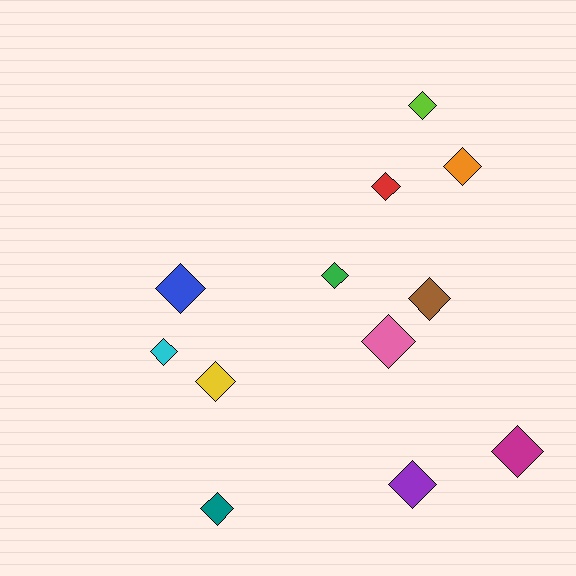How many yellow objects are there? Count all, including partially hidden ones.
There is 1 yellow object.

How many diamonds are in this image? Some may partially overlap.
There are 12 diamonds.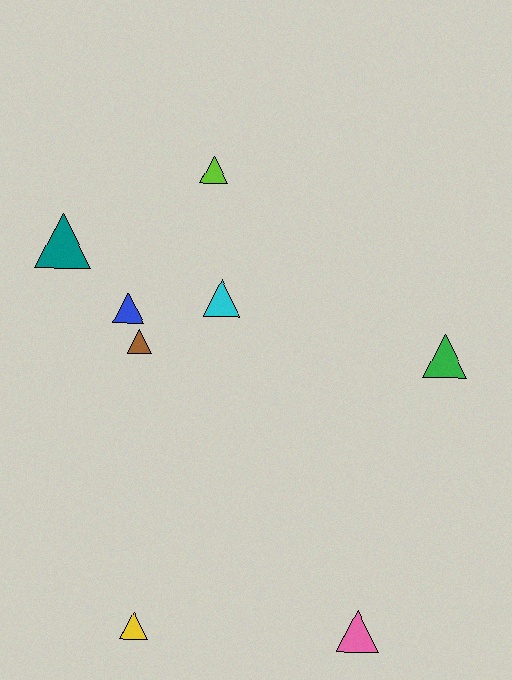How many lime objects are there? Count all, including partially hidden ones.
There is 1 lime object.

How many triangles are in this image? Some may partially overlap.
There are 8 triangles.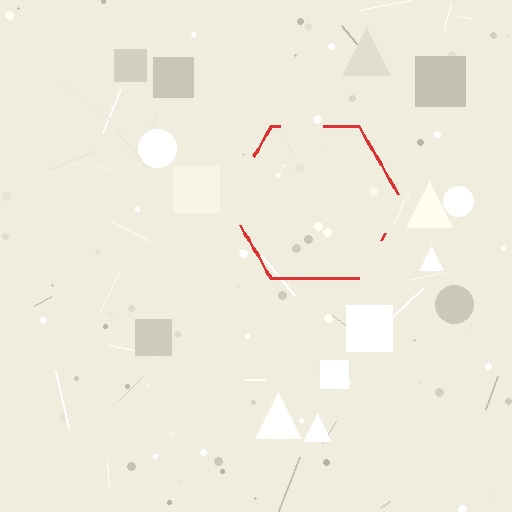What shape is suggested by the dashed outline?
The dashed outline suggests a hexagon.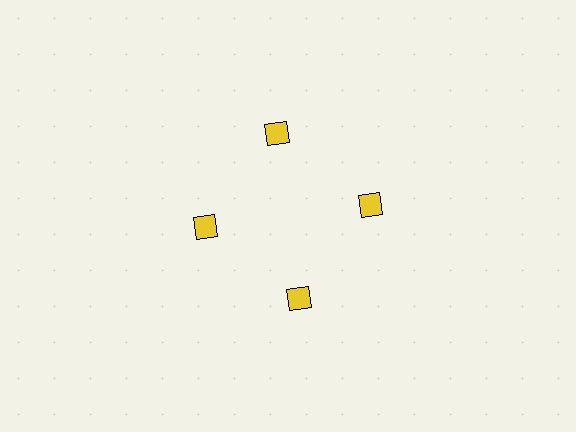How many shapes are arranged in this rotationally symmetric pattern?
There are 4 shapes, arranged in 4 groups of 1.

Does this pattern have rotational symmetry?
Yes, this pattern has 4-fold rotational symmetry. It looks the same after rotating 90 degrees around the center.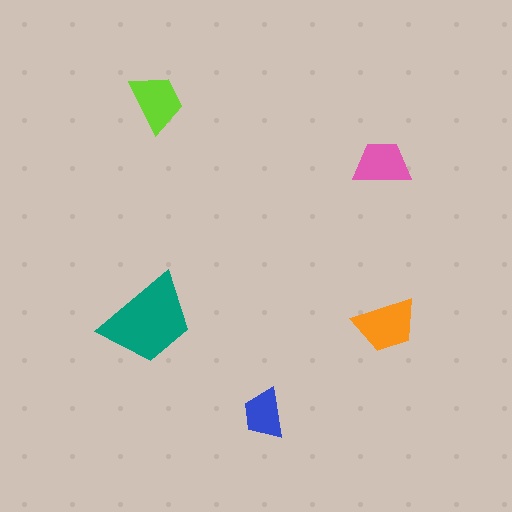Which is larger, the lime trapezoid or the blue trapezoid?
The lime one.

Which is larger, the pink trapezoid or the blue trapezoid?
The pink one.